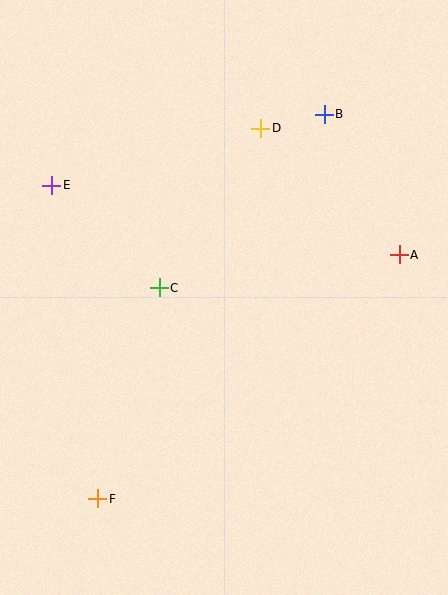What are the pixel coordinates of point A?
Point A is at (399, 255).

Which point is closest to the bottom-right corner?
Point A is closest to the bottom-right corner.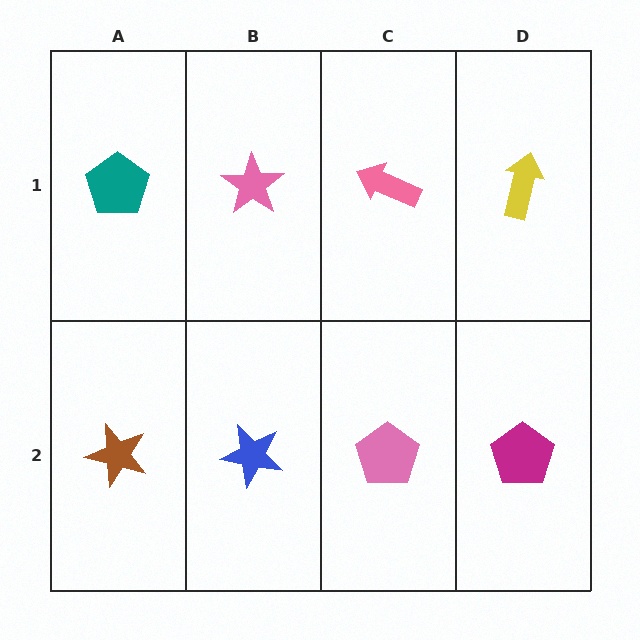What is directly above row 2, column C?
A pink arrow.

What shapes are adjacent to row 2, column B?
A pink star (row 1, column B), a brown star (row 2, column A), a pink pentagon (row 2, column C).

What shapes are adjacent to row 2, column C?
A pink arrow (row 1, column C), a blue star (row 2, column B), a magenta pentagon (row 2, column D).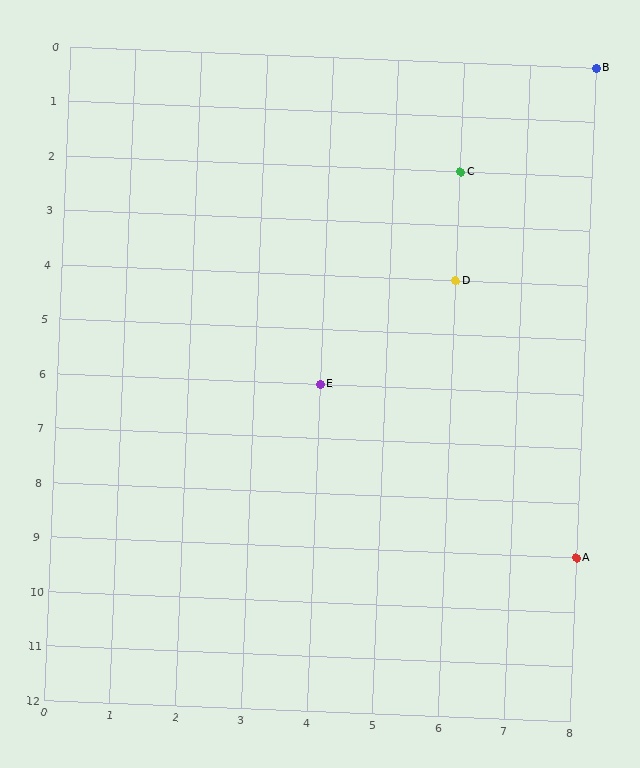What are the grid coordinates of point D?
Point D is at grid coordinates (6, 4).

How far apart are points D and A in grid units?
Points D and A are 2 columns and 5 rows apart (about 5.4 grid units diagonally).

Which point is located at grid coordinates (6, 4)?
Point D is at (6, 4).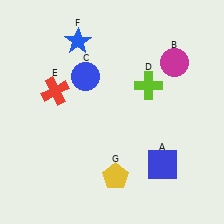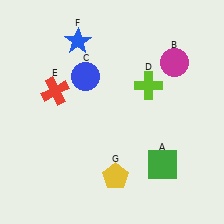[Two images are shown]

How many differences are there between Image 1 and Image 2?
There is 1 difference between the two images.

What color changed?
The square (A) changed from blue in Image 1 to green in Image 2.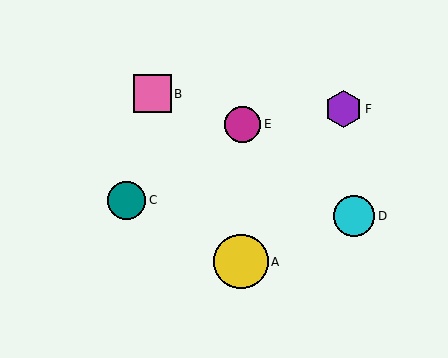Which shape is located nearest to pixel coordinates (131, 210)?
The teal circle (labeled C) at (127, 200) is nearest to that location.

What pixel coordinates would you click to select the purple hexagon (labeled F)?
Click at (343, 109) to select the purple hexagon F.